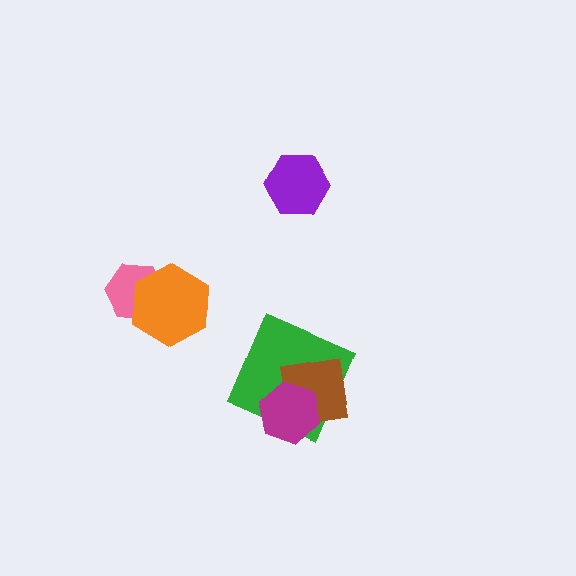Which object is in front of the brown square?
The magenta hexagon is in front of the brown square.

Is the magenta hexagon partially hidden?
No, no other shape covers it.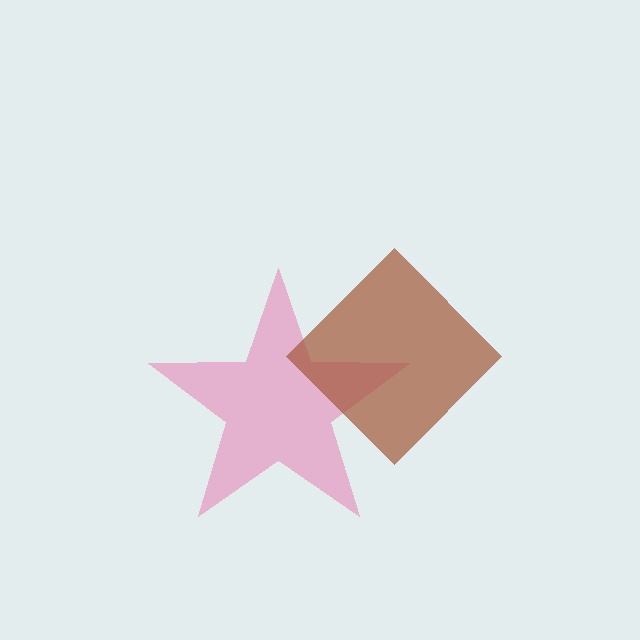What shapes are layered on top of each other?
The layered shapes are: a pink star, a brown diamond.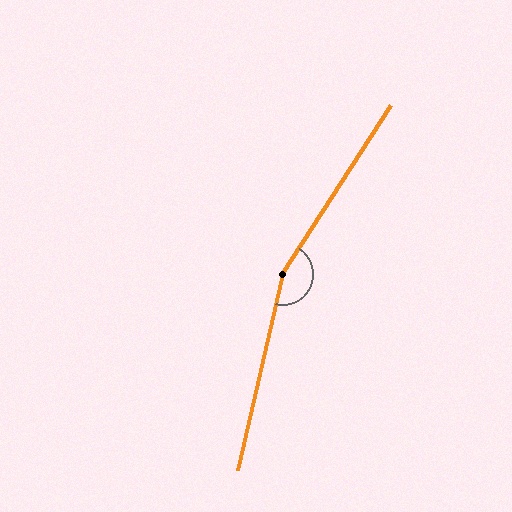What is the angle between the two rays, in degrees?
Approximately 160 degrees.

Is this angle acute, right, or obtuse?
It is obtuse.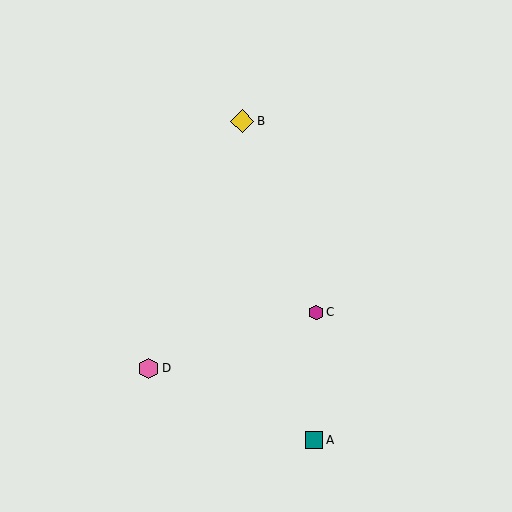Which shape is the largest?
The yellow diamond (labeled B) is the largest.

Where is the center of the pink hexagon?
The center of the pink hexagon is at (149, 368).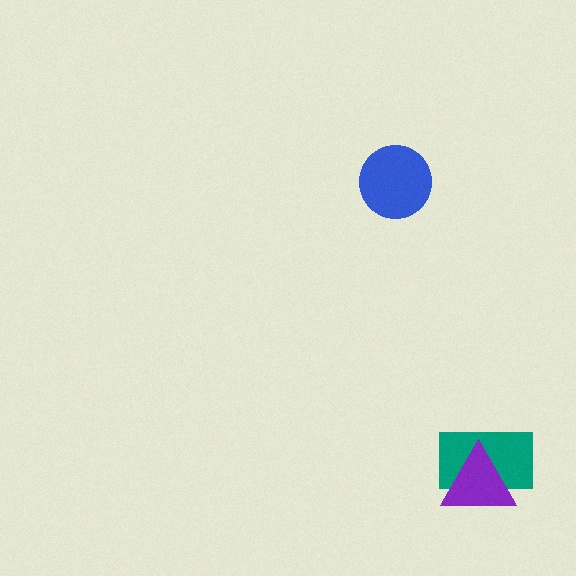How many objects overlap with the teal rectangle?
1 object overlaps with the teal rectangle.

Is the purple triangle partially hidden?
No, no other shape covers it.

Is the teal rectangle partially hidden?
Yes, it is partially covered by another shape.